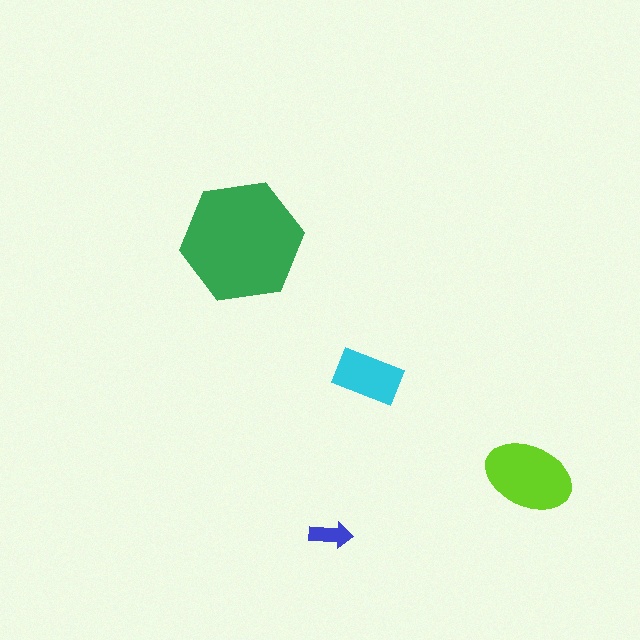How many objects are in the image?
There are 4 objects in the image.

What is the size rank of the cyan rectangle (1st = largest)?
3rd.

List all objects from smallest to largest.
The blue arrow, the cyan rectangle, the lime ellipse, the green hexagon.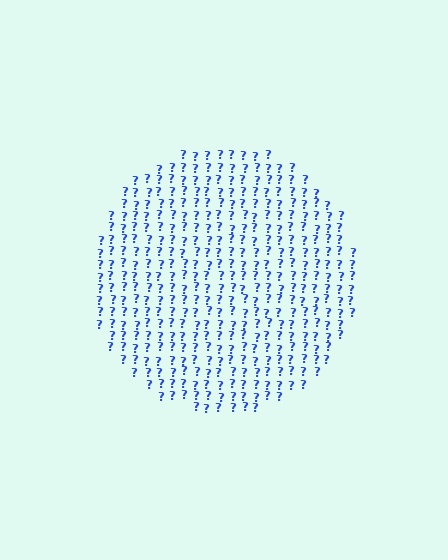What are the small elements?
The small elements are question marks.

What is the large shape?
The large shape is a circle.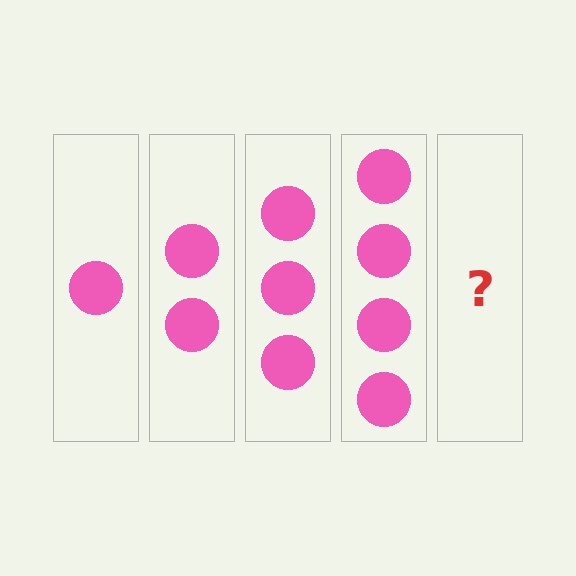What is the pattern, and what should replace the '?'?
The pattern is that each step adds one more circle. The '?' should be 5 circles.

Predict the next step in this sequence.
The next step is 5 circles.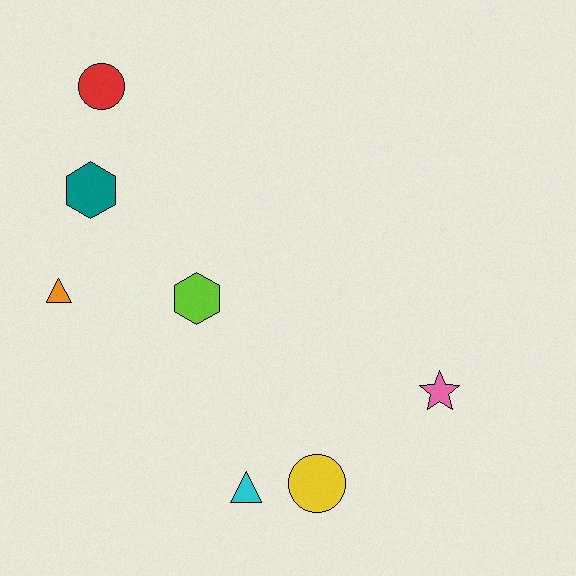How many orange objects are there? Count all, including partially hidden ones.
There is 1 orange object.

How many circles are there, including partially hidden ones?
There are 2 circles.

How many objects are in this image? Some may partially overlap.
There are 7 objects.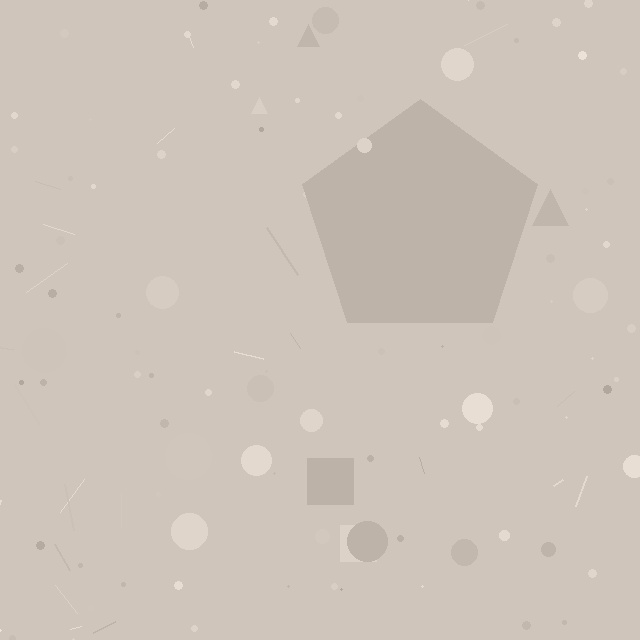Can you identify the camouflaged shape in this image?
The camouflaged shape is a pentagon.